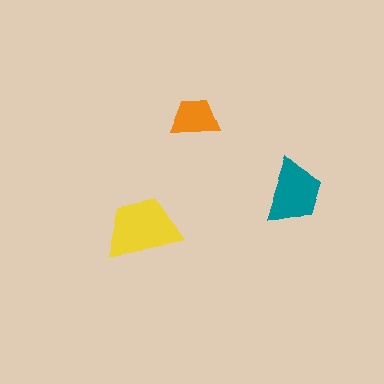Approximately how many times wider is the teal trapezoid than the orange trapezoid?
About 1.5 times wider.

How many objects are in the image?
There are 3 objects in the image.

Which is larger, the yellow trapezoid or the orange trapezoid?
The yellow one.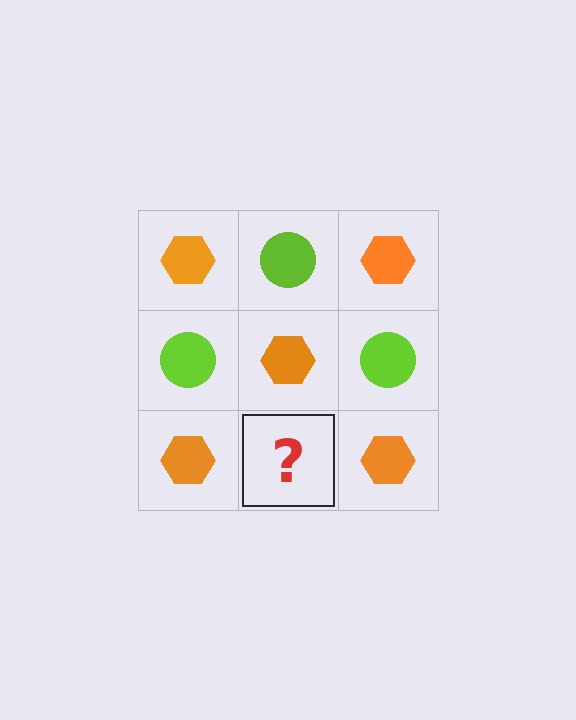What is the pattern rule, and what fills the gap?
The rule is that it alternates orange hexagon and lime circle in a checkerboard pattern. The gap should be filled with a lime circle.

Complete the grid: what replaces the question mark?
The question mark should be replaced with a lime circle.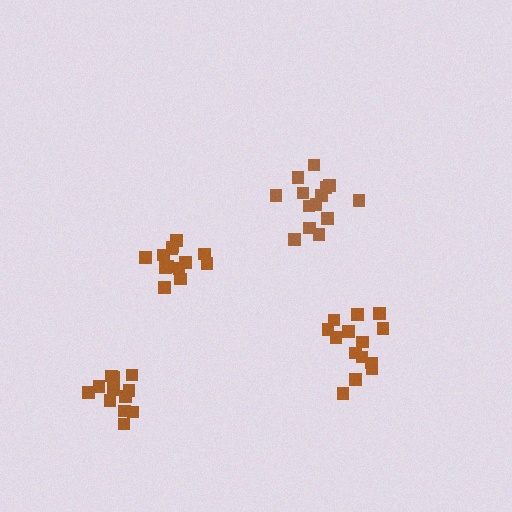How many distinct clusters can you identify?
There are 4 distinct clusters.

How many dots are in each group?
Group 1: 14 dots, Group 2: 12 dots, Group 3: 14 dots, Group 4: 14 dots (54 total).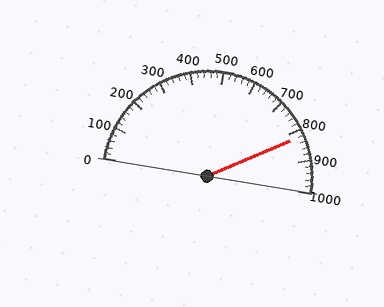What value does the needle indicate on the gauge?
The needle indicates approximately 820.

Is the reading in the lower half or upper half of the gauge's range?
The reading is in the upper half of the range (0 to 1000).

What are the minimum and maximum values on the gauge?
The gauge ranges from 0 to 1000.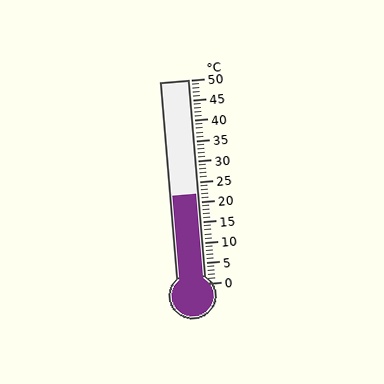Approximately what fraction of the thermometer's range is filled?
The thermometer is filled to approximately 45% of its range.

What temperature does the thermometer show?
The thermometer shows approximately 22°C.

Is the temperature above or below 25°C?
The temperature is below 25°C.